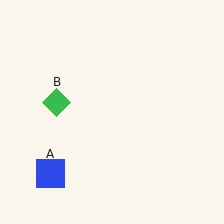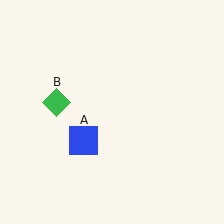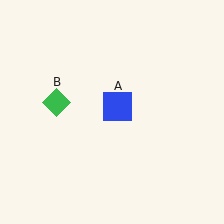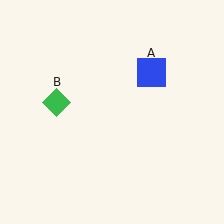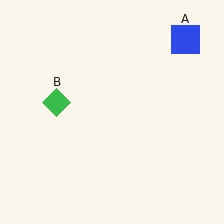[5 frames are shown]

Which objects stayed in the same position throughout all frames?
Green diamond (object B) remained stationary.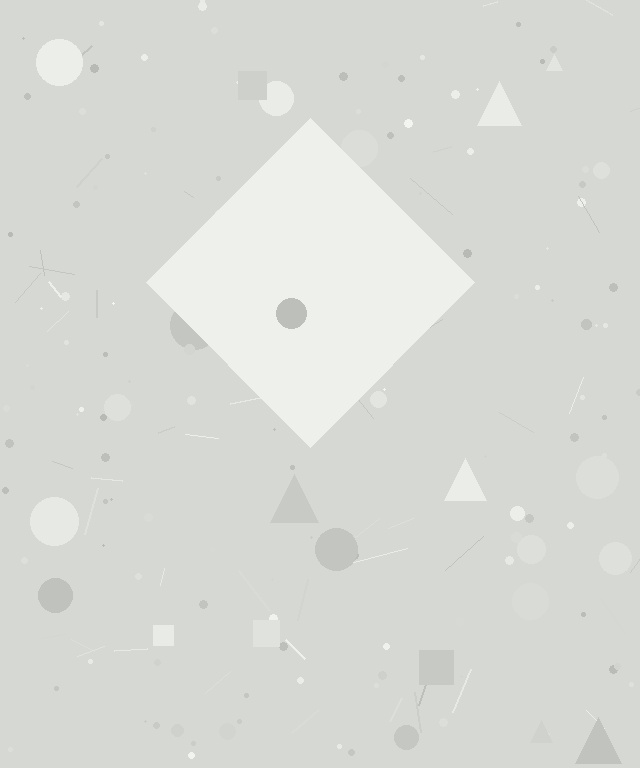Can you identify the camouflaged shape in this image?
The camouflaged shape is a diamond.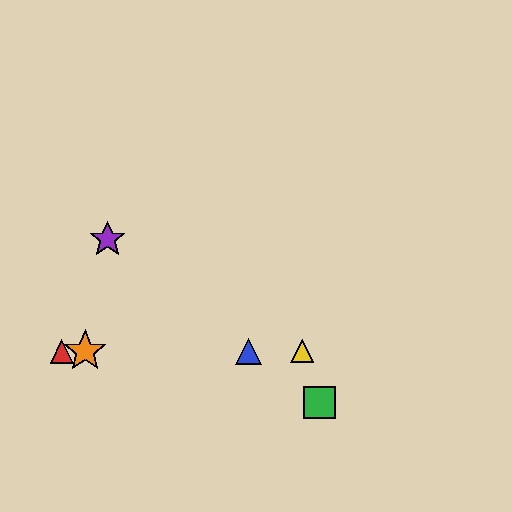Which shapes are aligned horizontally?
The red triangle, the blue triangle, the yellow triangle, the orange star are aligned horizontally.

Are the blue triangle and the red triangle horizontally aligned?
Yes, both are at y≈351.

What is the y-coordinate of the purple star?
The purple star is at y≈239.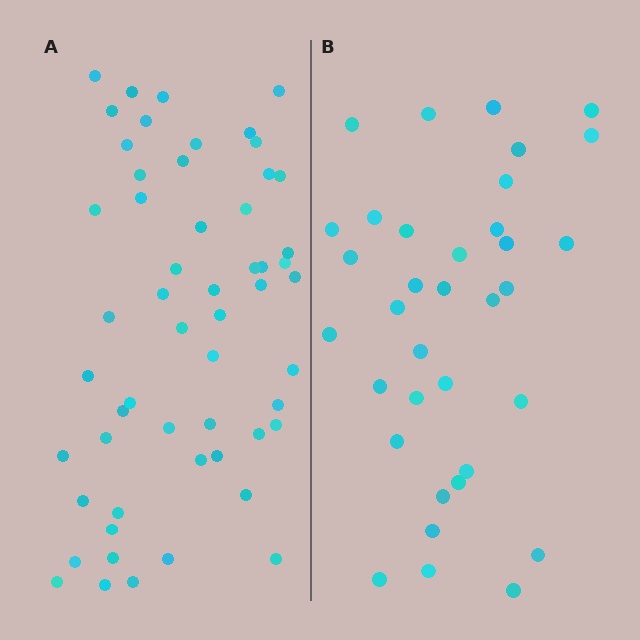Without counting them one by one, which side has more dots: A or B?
Region A (the left region) has more dots.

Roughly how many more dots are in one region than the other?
Region A has approximately 20 more dots than region B.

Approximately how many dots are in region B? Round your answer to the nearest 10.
About 40 dots. (The exact count is 35, which rounds to 40.)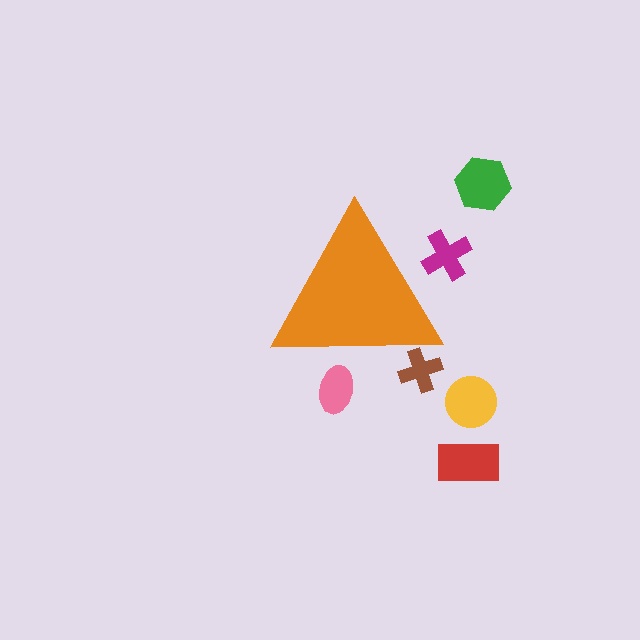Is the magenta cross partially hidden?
Yes, the magenta cross is partially hidden behind the orange triangle.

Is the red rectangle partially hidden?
No, the red rectangle is fully visible.